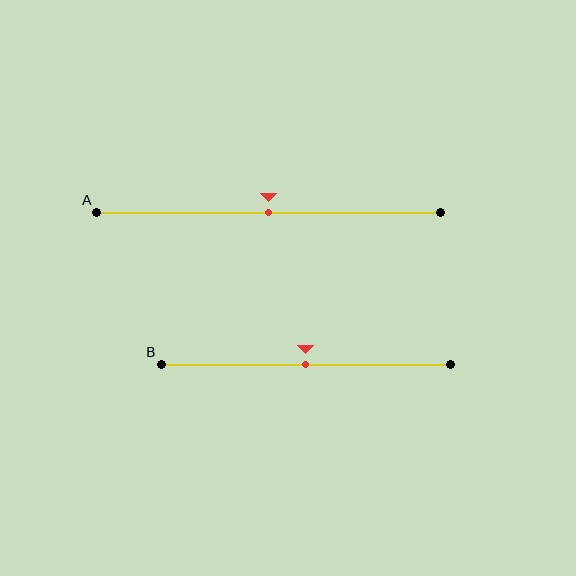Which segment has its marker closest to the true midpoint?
Segment A has its marker closest to the true midpoint.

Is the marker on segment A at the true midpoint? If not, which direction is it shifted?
Yes, the marker on segment A is at the true midpoint.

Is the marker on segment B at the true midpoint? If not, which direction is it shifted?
Yes, the marker on segment B is at the true midpoint.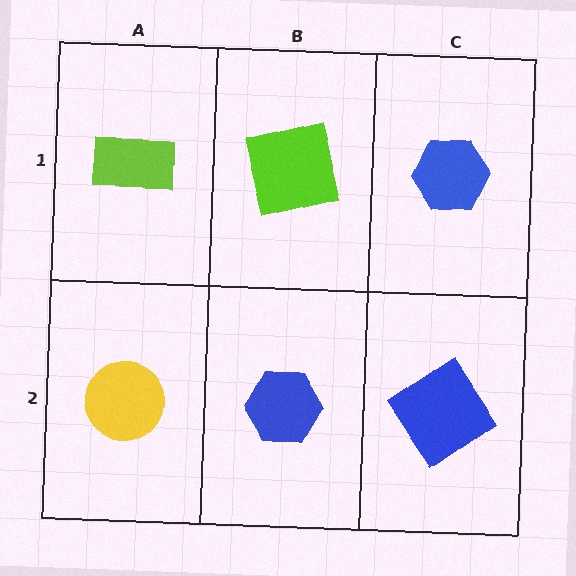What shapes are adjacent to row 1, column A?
A yellow circle (row 2, column A), a lime square (row 1, column B).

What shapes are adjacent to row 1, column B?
A blue hexagon (row 2, column B), a lime rectangle (row 1, column A), a blue hexagon (row 1, column C).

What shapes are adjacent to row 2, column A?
A lime rectangle (row 1, column A), a blue hexagon (row 2, column B).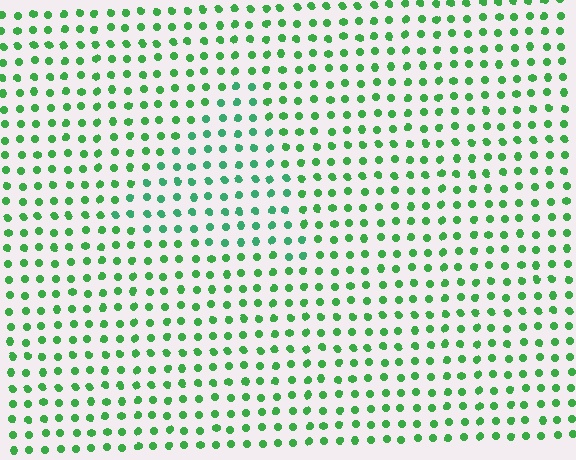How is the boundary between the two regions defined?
The boundary is defined purely by a slight shift in hue (about 22 degrees). Spacing, size, and orientation are identical on both sides.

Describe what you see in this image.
The image is filled with small green elements in a uniform arrangement. A triangle-shaped region is visible where the elements are tinted to a slightly different hue, forming a subtle color boundary.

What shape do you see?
I see a triangle.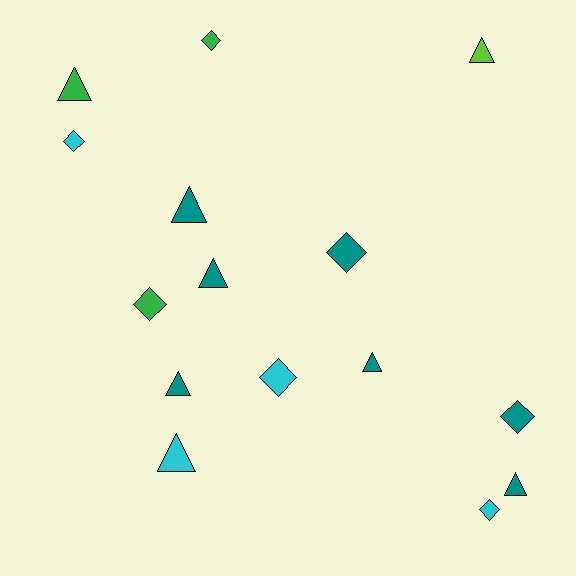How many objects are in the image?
There are 15 objects.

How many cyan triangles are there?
There is 1 cyan triangle.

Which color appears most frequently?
Teal, with 7 objects.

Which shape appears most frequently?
Triangle, with 8 objects.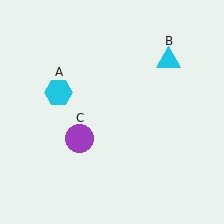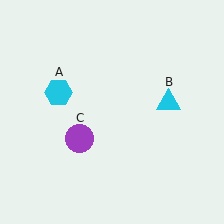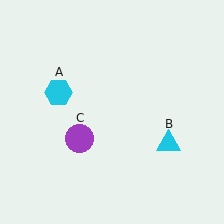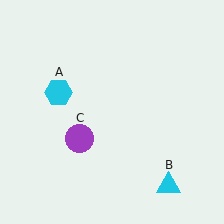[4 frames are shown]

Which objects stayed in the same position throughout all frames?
Cyan hexagon (object A) and purple circle (object C) remained stationary.